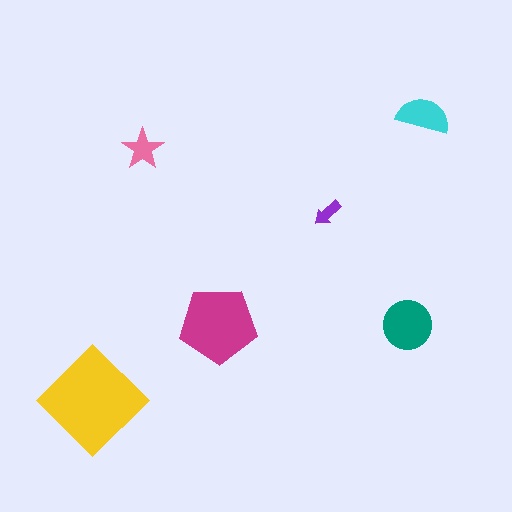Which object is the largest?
The yellow diamond.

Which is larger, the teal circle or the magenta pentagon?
The magenta pentagon.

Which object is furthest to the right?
The cyan semicircle is rightmost.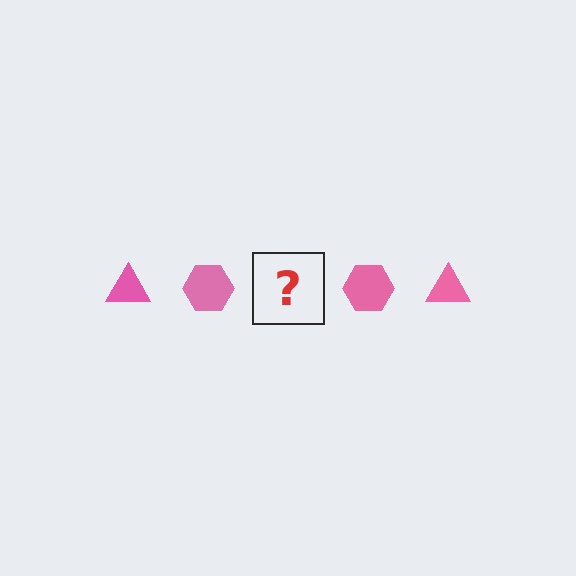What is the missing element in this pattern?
The missing element is a pink triangle.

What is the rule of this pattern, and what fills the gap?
The rule is that the pattern cycles through triangle, hexagon shapes in pink. The gap should be filled with a pink triangle.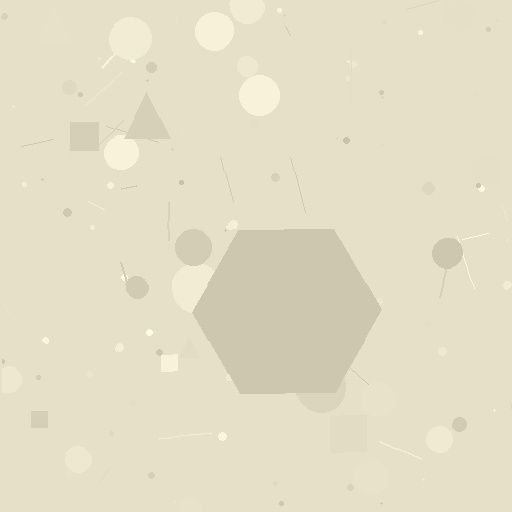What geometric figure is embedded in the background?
A hexagon is embedded in the background.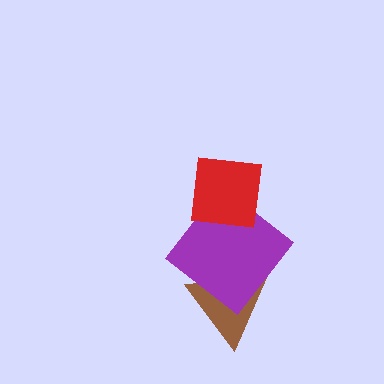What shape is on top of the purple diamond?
The red square is on top of the purple diamond.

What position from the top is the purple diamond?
The purple diamond is 2nd from the top.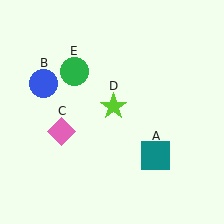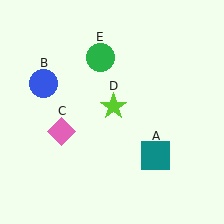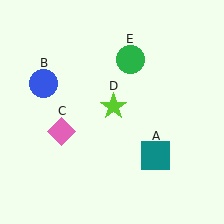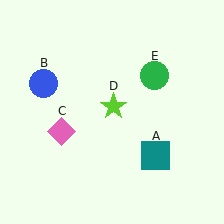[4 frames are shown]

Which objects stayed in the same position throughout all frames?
Teal square (object A) and blue circle (object B) and pink diamond (object C) and lime star (object D) remained stationary.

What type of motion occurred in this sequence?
The green circle (object E) rotated clockwise around the center of the scene.